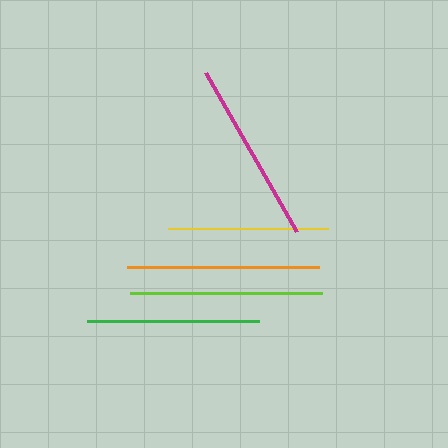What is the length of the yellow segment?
The yellow segment is approximately 160 pixels long.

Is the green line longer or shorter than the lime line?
The lime line is longer than the green line.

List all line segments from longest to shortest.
From longest to shortest: lime, orange, magenta, green, yellow.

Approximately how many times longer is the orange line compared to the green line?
The orange line is approximately 1.1 times the length of the green line.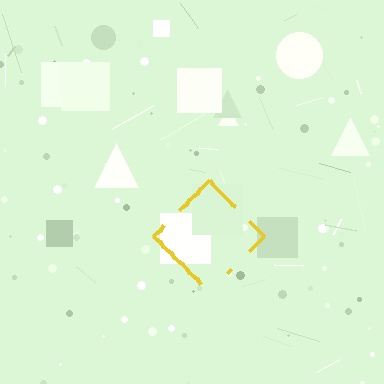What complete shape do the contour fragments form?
The contour fragments form a diamond.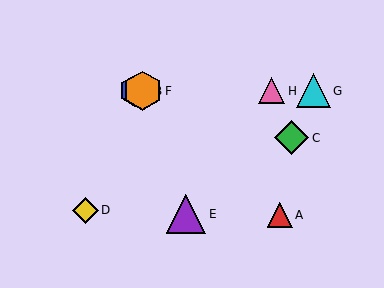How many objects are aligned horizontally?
4 objects (B, F, G, H) are aligned horizontally.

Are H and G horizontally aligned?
Yes, both are at y≈91.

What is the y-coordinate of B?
Object B is at y≈91.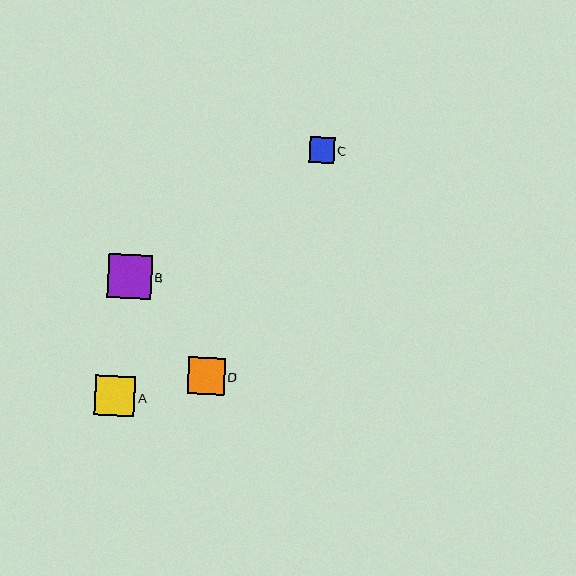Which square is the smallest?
Square C is the smallest with a size of approximately 25 pixels.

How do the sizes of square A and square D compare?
Square A and square D are approximately the same size.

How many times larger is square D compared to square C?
Square D is approximately 1.5 times the size of square C.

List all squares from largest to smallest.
From largest to smallest: B, A, D, C.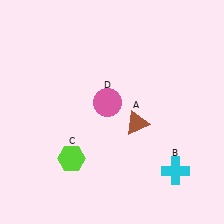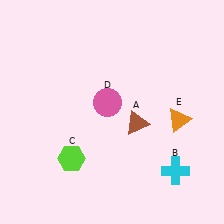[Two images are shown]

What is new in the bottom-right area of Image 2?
An orange triangle (E) was added in the bottom-right area of Image 2.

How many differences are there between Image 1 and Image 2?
There is 1 difference between the two images.